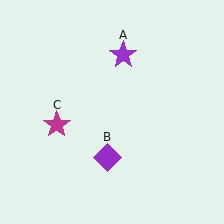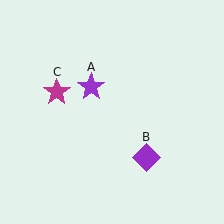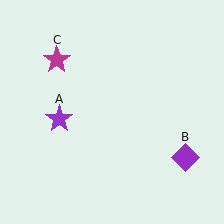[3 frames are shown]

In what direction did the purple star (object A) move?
The purple star (object A) moved down and to the left.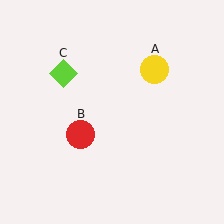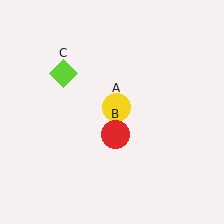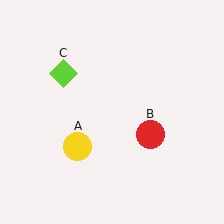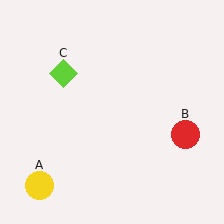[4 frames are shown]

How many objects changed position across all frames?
2 objects changed position: yellow circle (object A), red circle (object B).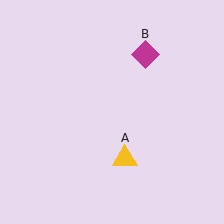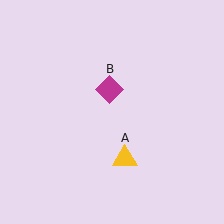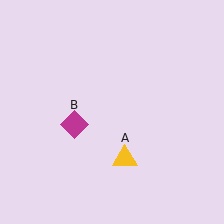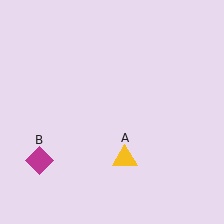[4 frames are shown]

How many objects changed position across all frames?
1 object changed position: magenta diamond (object B).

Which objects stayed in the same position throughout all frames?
Yellow triangle (object A) remained stationary.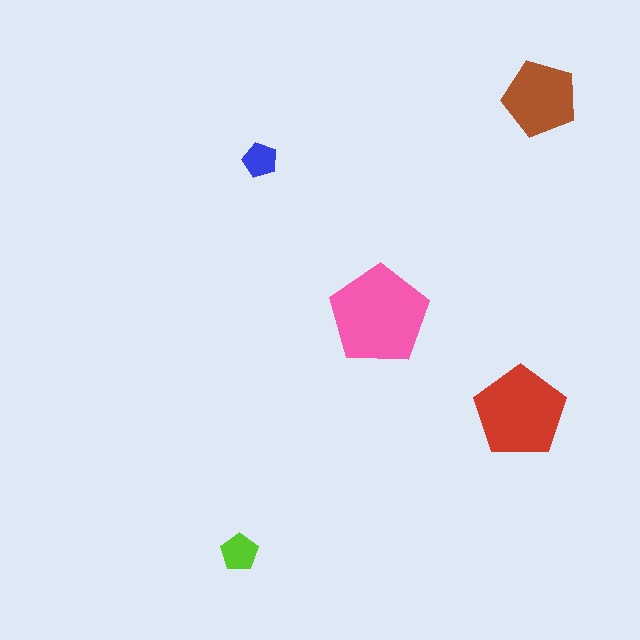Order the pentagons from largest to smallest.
the pink one, the red one, the brown one, the lime one, the blue one.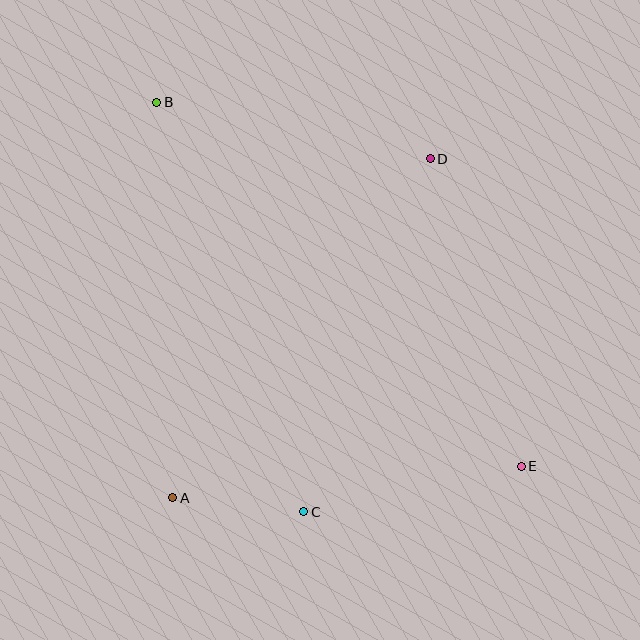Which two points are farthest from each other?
Points B and E are farthest from each other.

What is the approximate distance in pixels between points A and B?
The distance between A and B is approximately 396 pixels.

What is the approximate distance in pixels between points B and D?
The distance between B and D is approximately 279 pixels.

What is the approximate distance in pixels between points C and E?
The distance between C and E is approximately 222 pixels.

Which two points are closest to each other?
Points A and C are closest to each other.